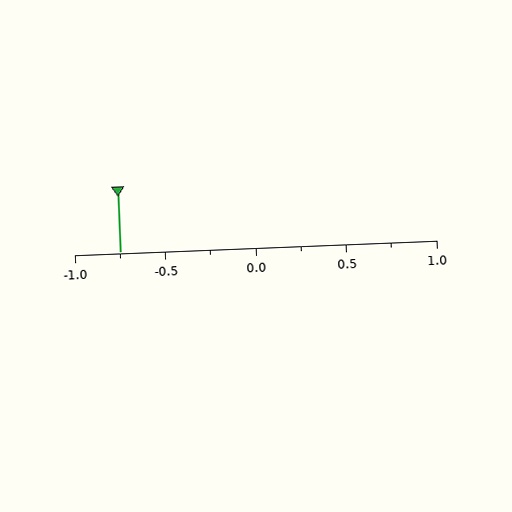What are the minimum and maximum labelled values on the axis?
The axis runs from -1.0 to 1.0.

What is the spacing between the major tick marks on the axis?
The major ticks are spaced 0.5 apart.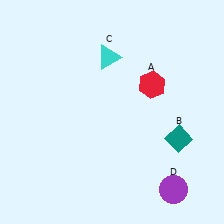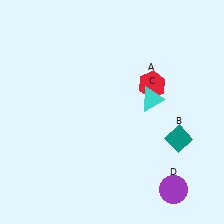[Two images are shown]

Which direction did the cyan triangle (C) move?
The cyan triangle (C) moved right.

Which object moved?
The cyan triangle (C) moved right.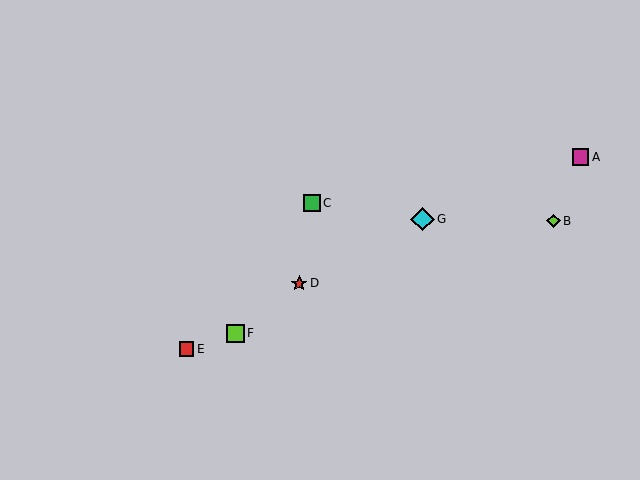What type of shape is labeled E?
Shape E is a red square.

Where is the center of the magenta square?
The center of the magenta square is at (581, 157).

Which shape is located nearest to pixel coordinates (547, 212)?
The lime diamond (labeled B) at (554, 221) is nearest to that location.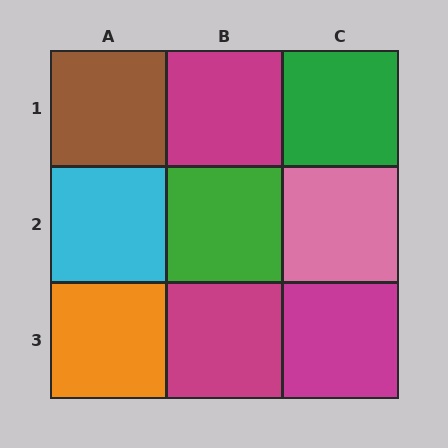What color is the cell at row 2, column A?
Cyan.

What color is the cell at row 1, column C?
Green.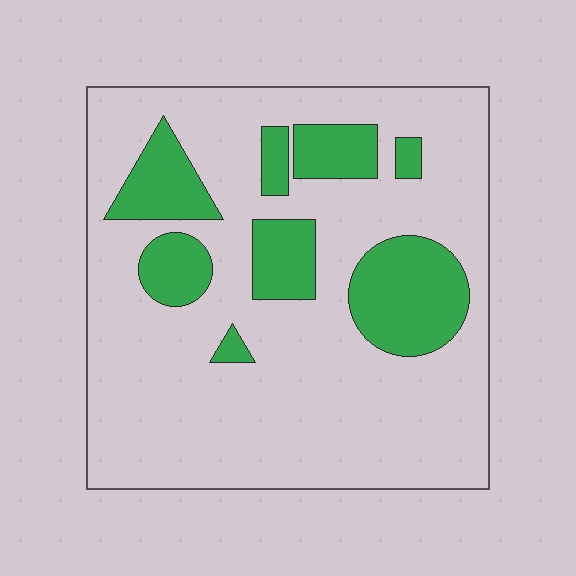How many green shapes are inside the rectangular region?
8.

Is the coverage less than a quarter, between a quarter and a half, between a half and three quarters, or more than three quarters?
Less than a quarter.